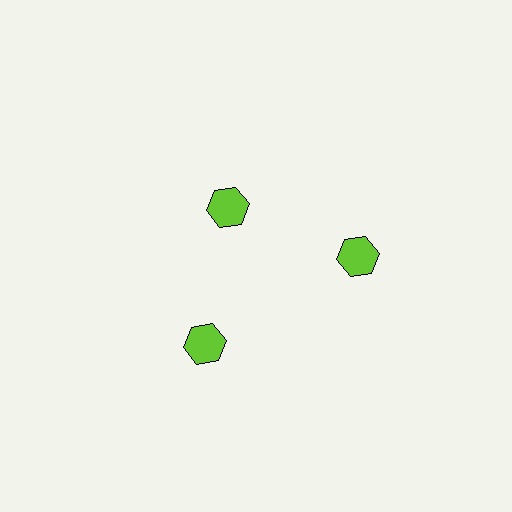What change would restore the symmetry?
The symmetry would be restored by moving it outward, back onto the ring so that all 3 hexagons sit at equal angles and equal distance from the center.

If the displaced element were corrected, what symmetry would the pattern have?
It would have 3-fold rotational symmetry — the pattern would map onto itself every 120 degrees.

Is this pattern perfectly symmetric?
No. The 3 lime hexagons are arranged in a ring, but one element near the 11 o'clock position is pulled inward toward the center, breaking the 3-fold rotational symmetry.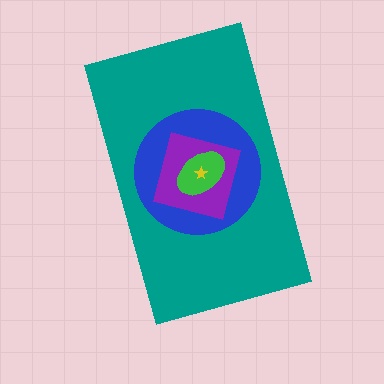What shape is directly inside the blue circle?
The purple diamond.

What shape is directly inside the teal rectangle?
The blue circle.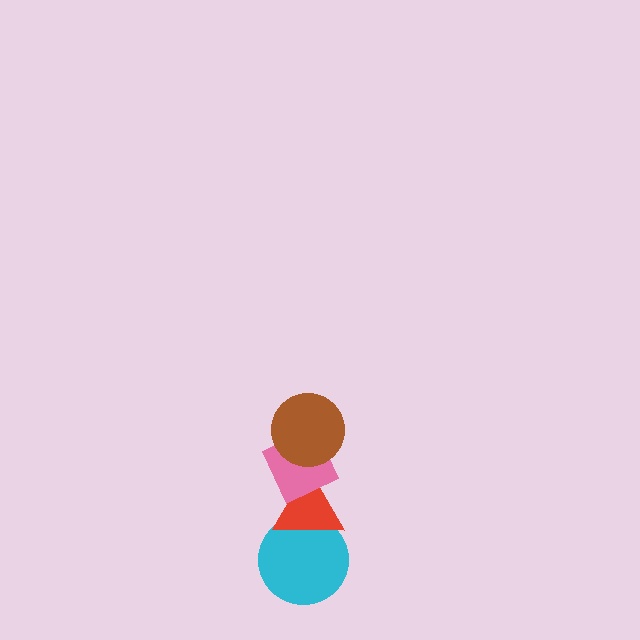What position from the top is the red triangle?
The red triangle is 3rd from the top.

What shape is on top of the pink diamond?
The brown circle is on top of the pink diamond.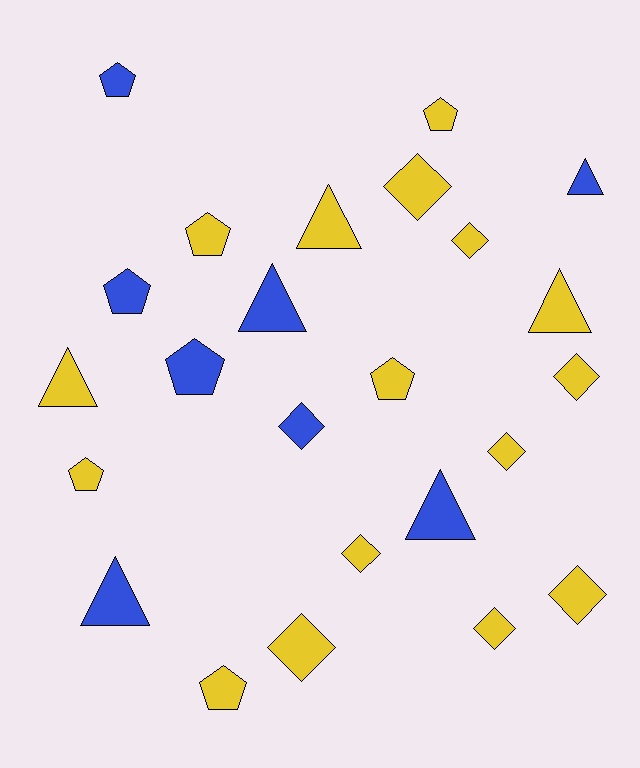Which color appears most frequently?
Yellow, with 16 objects.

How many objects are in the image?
There are 24 objects.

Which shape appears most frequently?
Diamond, with 9 objects.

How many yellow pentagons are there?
There are 5 yellow pentagons.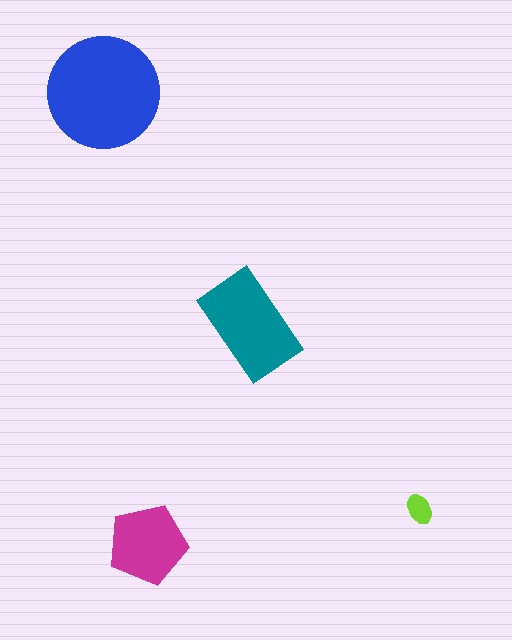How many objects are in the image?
There are 4 objects in the image.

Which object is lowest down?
The magenta pentagon is bottommost.